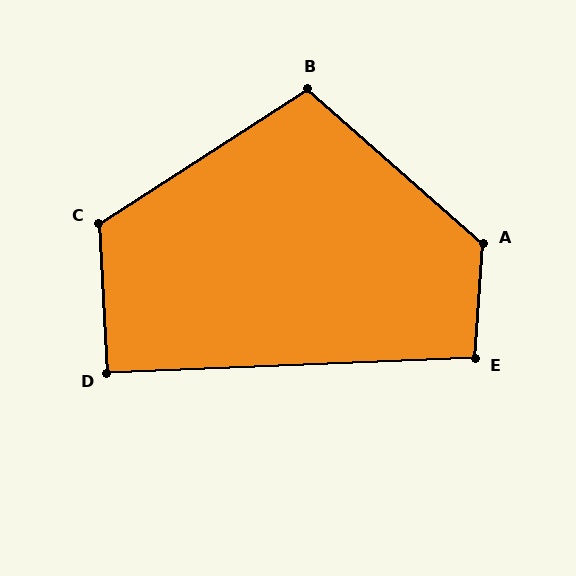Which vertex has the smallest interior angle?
D, at approximately 91 degrees.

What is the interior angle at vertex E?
Approximately 96 degrees (obtuse).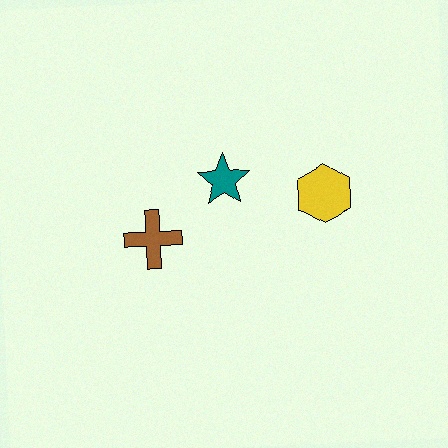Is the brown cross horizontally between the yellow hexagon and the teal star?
No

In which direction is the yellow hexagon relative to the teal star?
The yellow hexagon is to the right of the teal star.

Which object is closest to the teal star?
The brown cross is closest to the teal star.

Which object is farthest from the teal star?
The yellow hexagon is farthest from the teal star.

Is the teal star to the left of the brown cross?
No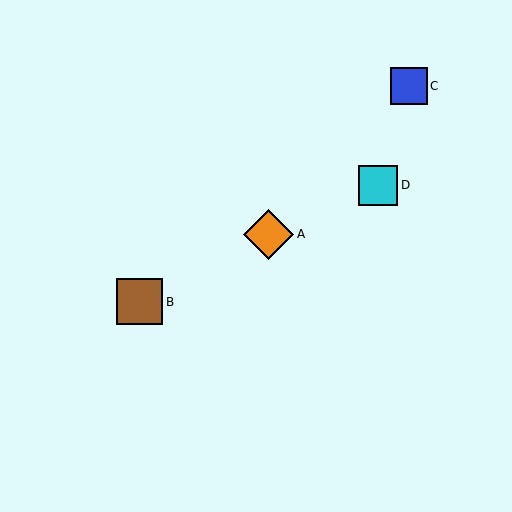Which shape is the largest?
The orange diamond (labeled A) is the largest.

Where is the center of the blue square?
The center of the blue square is at (409, 86).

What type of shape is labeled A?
Shape A is an orange diamond.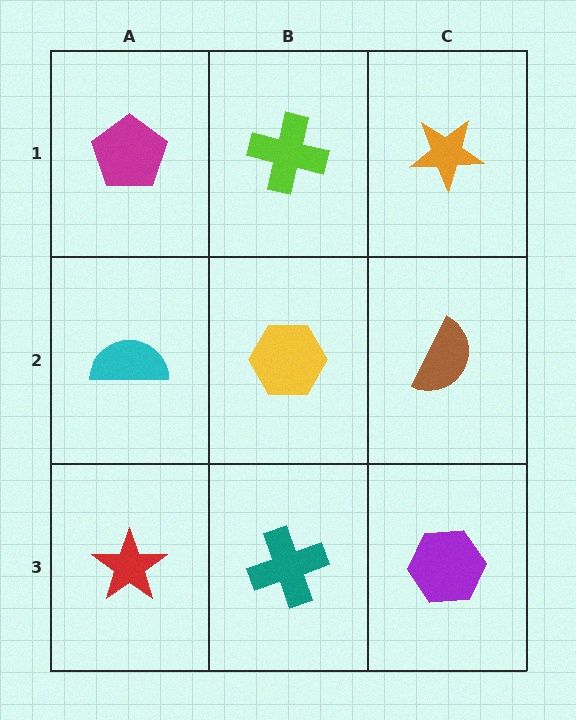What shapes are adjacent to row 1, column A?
A cyan semicircle (row 2, column A), a lime cross (row 1, column B).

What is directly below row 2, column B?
A teal cross.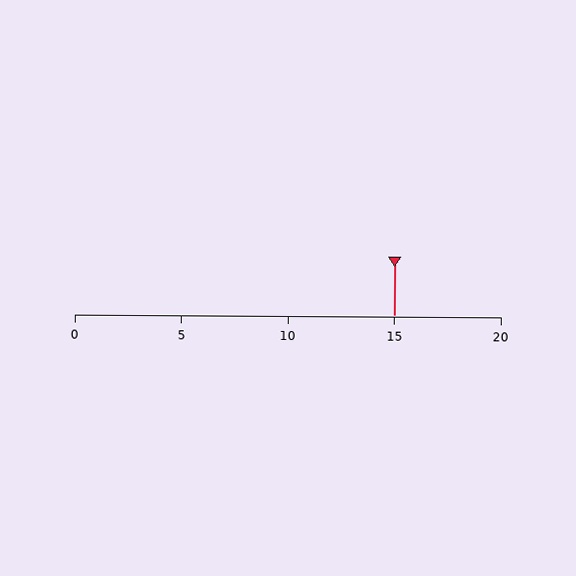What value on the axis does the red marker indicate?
The marker indicates approximately 15.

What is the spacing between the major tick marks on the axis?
The major ticks are spaced 5 apart.